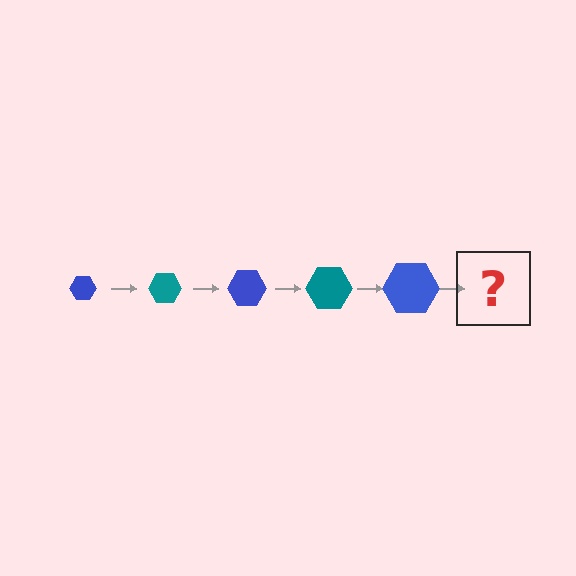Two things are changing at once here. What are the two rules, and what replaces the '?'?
The two rules are that the hexagon grows larger each step and the color cycles through blue and teal. The '?' should be a teal hexagon, larger than the previous one.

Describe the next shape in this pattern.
It should be a teal hexagon, larger than the previous one.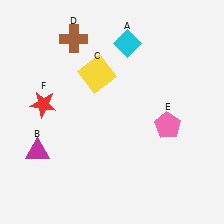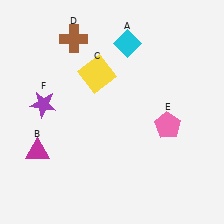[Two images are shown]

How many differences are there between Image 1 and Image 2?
There is 1 difference between the two images.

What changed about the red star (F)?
In Image 1, F is red. In Image 2, it changed to purple.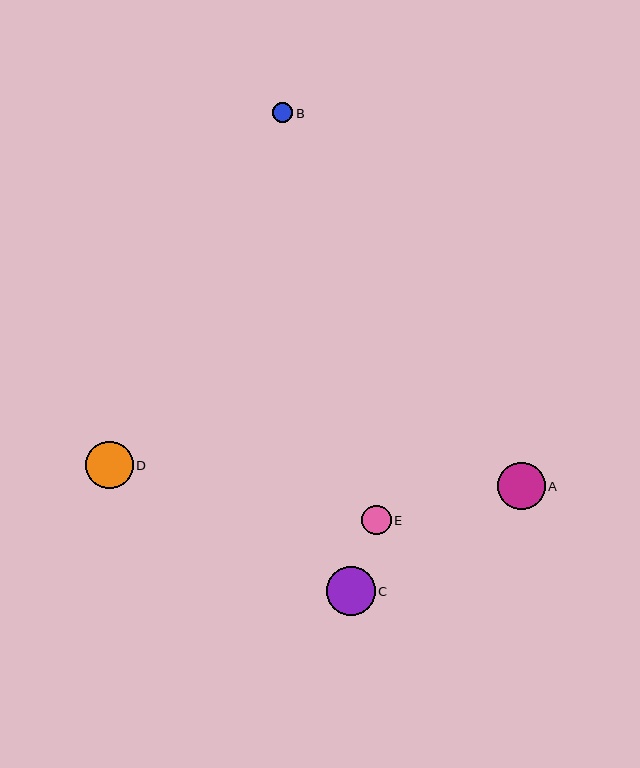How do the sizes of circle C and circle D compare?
Circle C and circle D are approximately the same size.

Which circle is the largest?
Circle C is the largest with a size of approximately 49 pixels.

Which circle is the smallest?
Circle B is the smallest with a size of approximately 20 pixels.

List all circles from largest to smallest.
From largest to smallest: C, D, A, E, B.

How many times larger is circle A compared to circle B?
Circle A is approximately 2.4 times the size of circle B.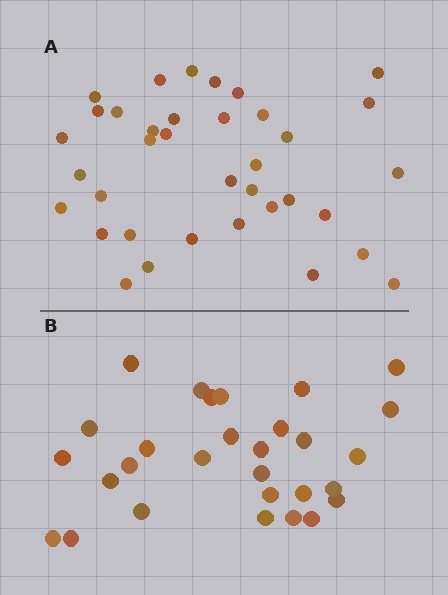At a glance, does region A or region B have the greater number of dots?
Region A (the top region) has more dots.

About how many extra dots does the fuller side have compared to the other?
Region A has roughly 8 or so more dots than region B.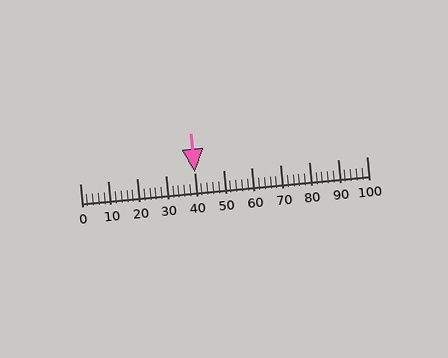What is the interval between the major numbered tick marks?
The major tick marks are spaced 10 units apart.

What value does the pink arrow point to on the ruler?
The pink arrow points to approximately 40.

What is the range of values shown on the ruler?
The ruler shows values from 0 to 100.